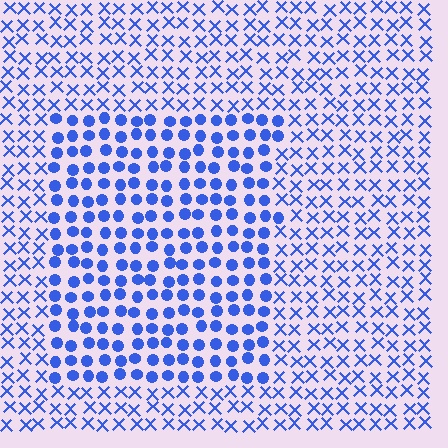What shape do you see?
I see a rectangle.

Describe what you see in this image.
The image is filled with small blue elements arranged in a uniform grid. A rectangle-shaped region contains circles, while the surrounding area contains X marks. The boundary is defined purely by the change in element shape.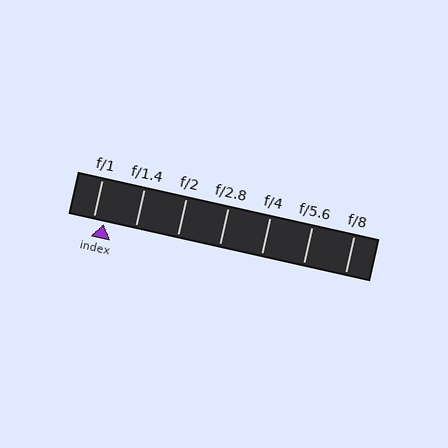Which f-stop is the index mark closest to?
The index mark is closest to f/1.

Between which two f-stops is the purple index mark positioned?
The index mark is between f/1 and f/1.4.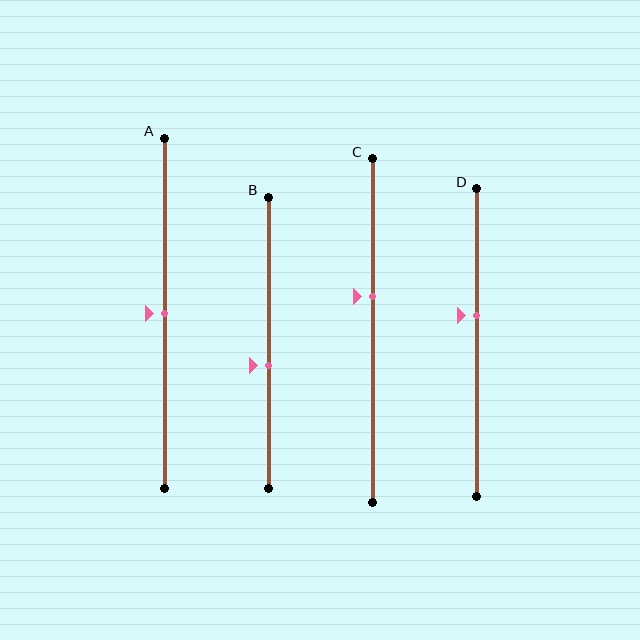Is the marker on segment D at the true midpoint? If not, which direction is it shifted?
No, the marker on segment D is shifted upward by about 9% of the segment length.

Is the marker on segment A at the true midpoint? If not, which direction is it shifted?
Yes, the marker on segment A is at the true midpoint.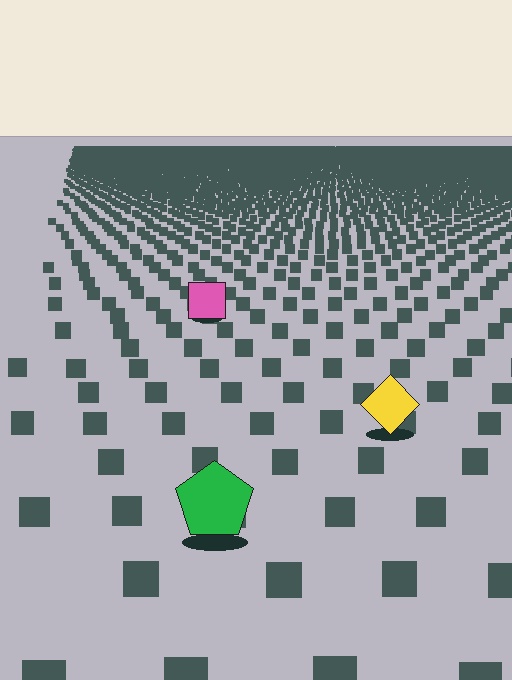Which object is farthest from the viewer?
The pink square is farthest from the viewer. It appears smaller and the ground texture around it is denser.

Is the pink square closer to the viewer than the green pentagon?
No. The green pentagon is closer — you can tell from the texture gradient: the ground texture is coarser near it.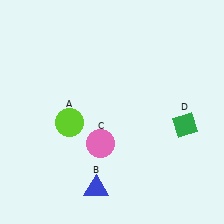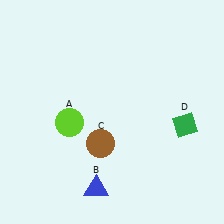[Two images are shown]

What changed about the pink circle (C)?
In Image 1, C is pink. In Image 2, it changed to brown.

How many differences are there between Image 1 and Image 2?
There is 1 difference between the two images.